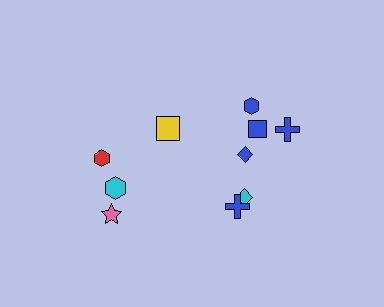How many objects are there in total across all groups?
There are 10 objects.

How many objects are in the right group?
There are 6 objects.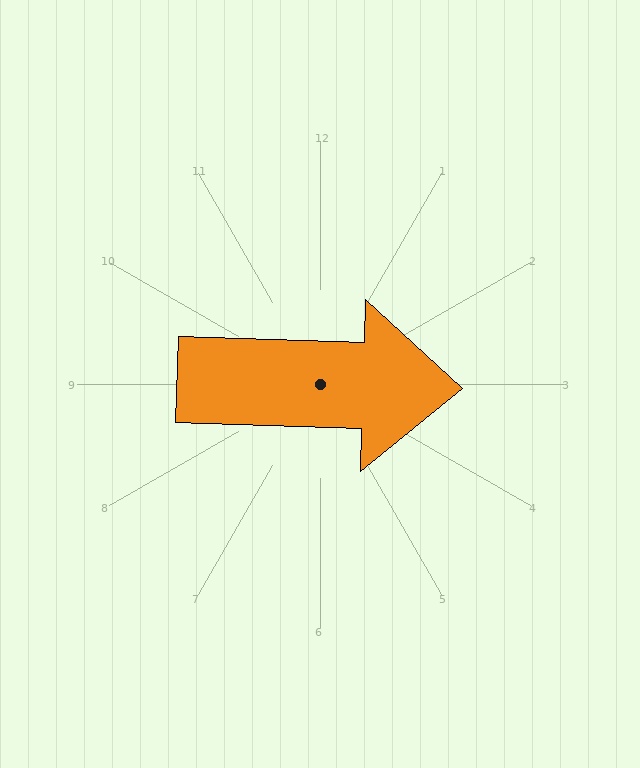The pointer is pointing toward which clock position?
Roughly 3 o'clock.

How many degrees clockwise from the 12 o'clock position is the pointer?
Approximately 92 degrees.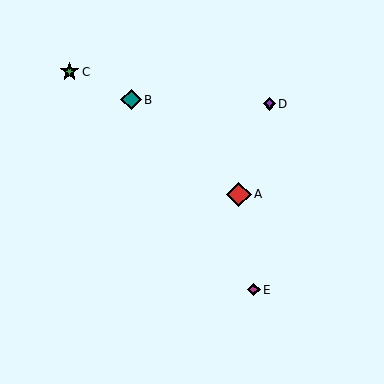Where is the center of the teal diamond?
The center of the teal diamond is at (131, 100).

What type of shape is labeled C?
Shape C is a green star.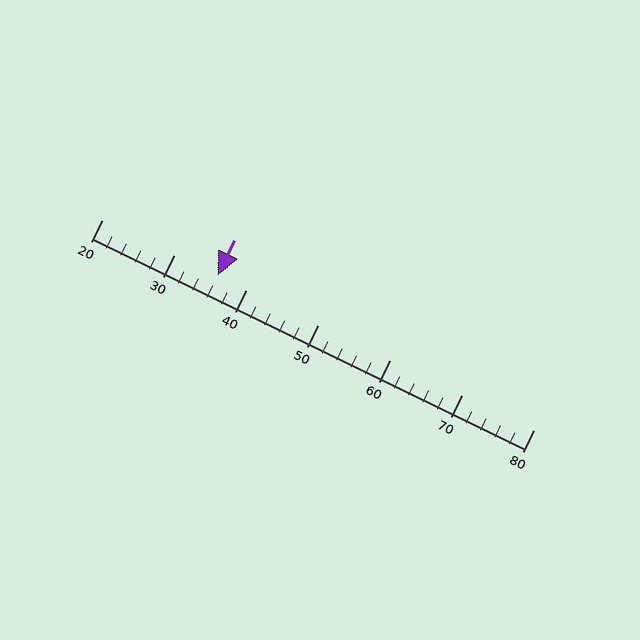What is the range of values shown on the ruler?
The ruler shows values from 20 to 80.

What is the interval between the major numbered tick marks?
The major tick marks are spaced 10 units apart.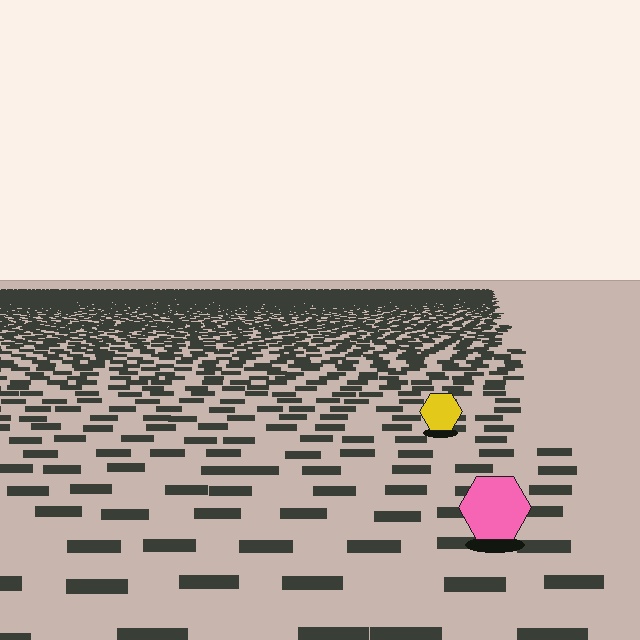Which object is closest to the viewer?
The pink hexagon is closest. The texture marks near it are larger and more spread out.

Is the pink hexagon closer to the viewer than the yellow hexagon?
Yes. The pink hexagon is closer — you can tell from the texture gradient: the ground texture is coarser near it.